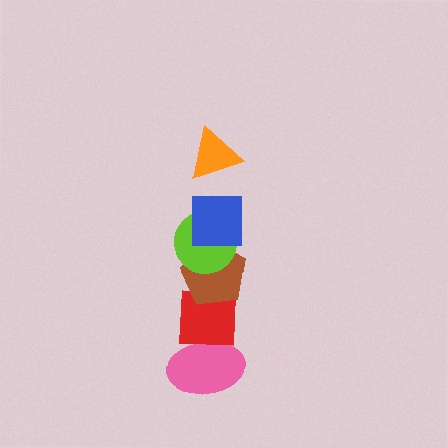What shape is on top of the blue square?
The orange triangle is on top of the blue square.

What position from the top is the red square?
The red square is 5th from the top.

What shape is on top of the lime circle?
The blue square is on top of the lime circle.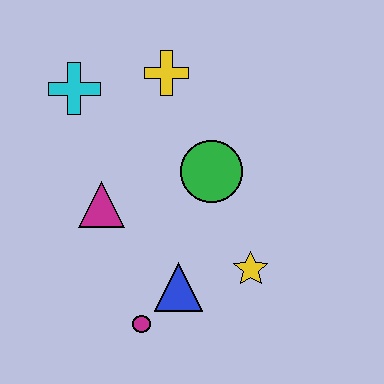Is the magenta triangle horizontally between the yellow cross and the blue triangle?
No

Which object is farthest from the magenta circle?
The yellow cross is farthest from the magenta circle.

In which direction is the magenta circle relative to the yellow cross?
The magenta circle is below the yellow cross.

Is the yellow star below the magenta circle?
No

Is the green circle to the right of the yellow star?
No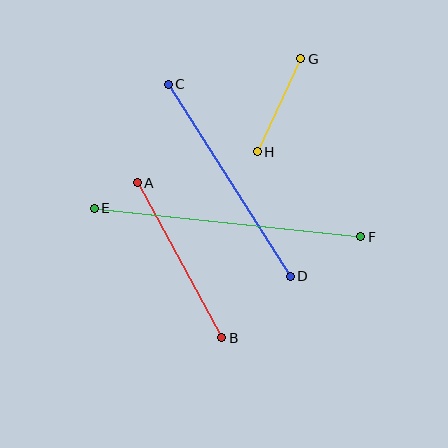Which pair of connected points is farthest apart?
Points E and F are farthest apart.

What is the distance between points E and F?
The distance is approximately 268 pixels.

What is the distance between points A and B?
The distance is approximately 176 pixels.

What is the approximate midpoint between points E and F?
The midpoint is at approximately (227, 222) pixels.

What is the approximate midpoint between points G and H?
The midpoint is at approximately (279, 105) pixels.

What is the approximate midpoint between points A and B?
The midpoint is at approximately (179, 260) pixels.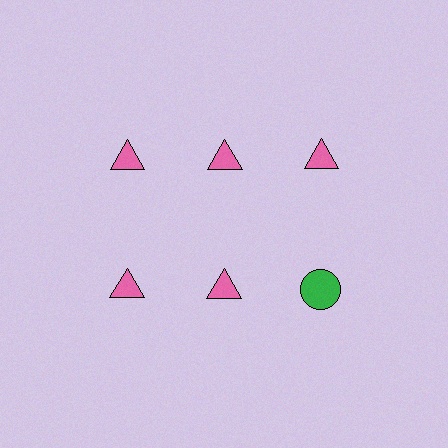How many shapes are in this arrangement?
There are 6 shapes arranged in a grid pattern.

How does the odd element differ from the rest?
It differs in both color (green instead of pink) and shape (circle instead of triangle).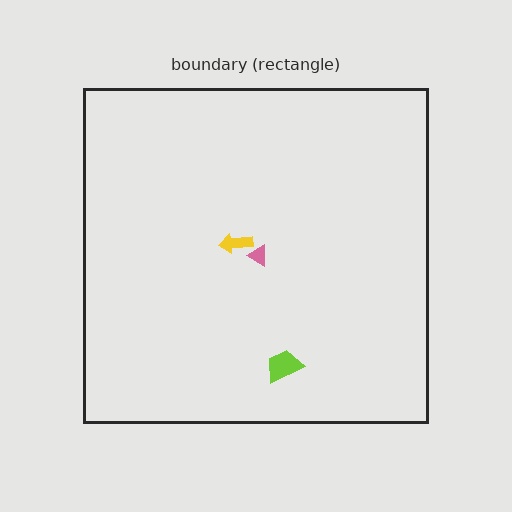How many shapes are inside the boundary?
3 inside, 0 outside.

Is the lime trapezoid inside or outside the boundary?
Inside.